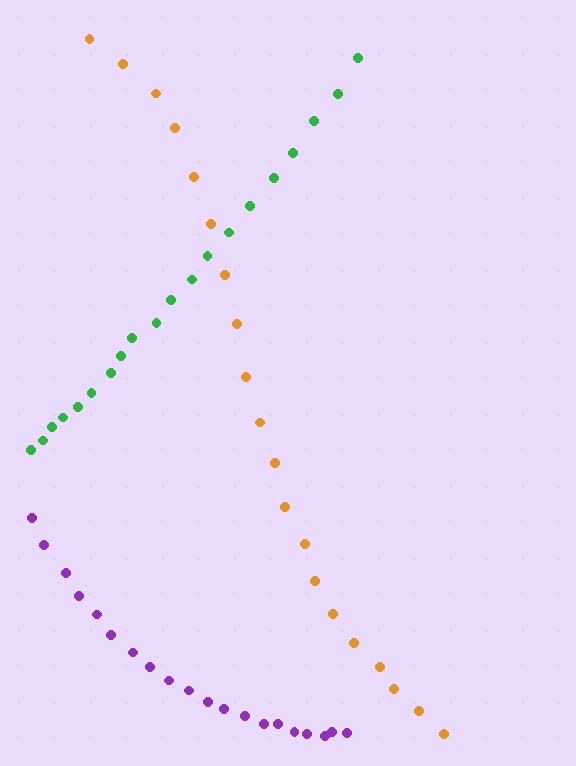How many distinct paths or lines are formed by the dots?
There are 3 distinct paths.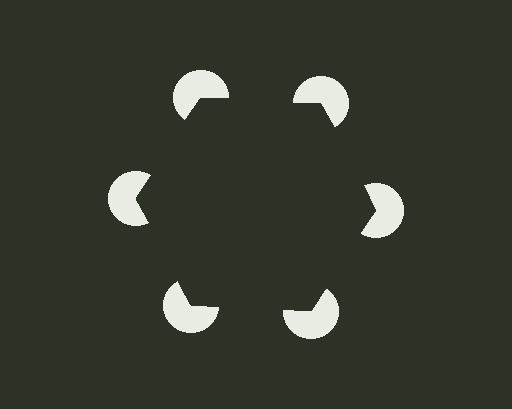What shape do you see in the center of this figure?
An illusory hexagon — its edges are inferred from the aligned wedge cuts in the pac-man discs, not physically drawn.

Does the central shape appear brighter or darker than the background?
It typically appears slightly darker than the background, even though no actual brightness change is drawn.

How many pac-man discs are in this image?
There are 6 — one at each vertex of the illusory hexagon.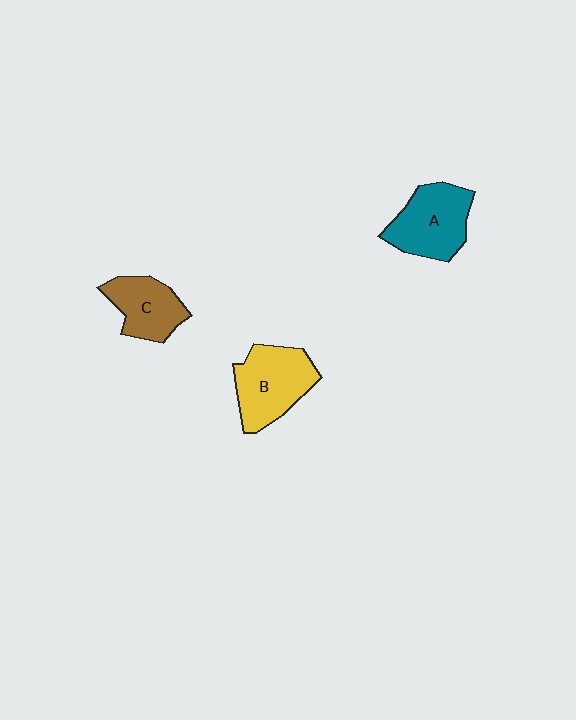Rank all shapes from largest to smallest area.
From largest to smallest: B (yellow), A (teal), C (brown).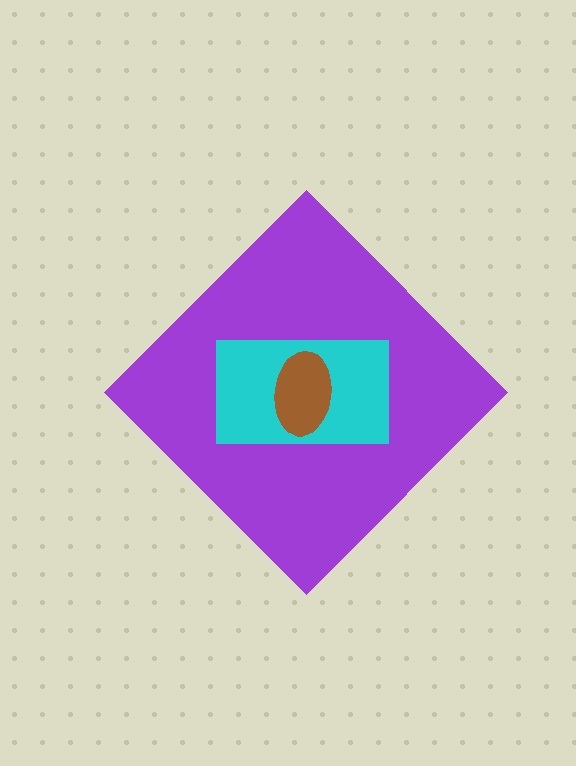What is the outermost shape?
The purple diamond.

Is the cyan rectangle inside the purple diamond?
Yes.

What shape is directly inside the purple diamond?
The cyan rectangle.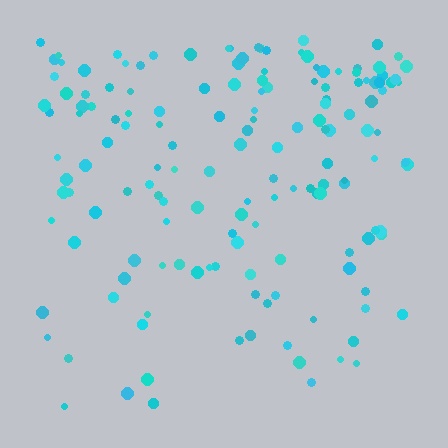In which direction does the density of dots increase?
From bottom to top, with the top side densest.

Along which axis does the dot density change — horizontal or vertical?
Vertical.